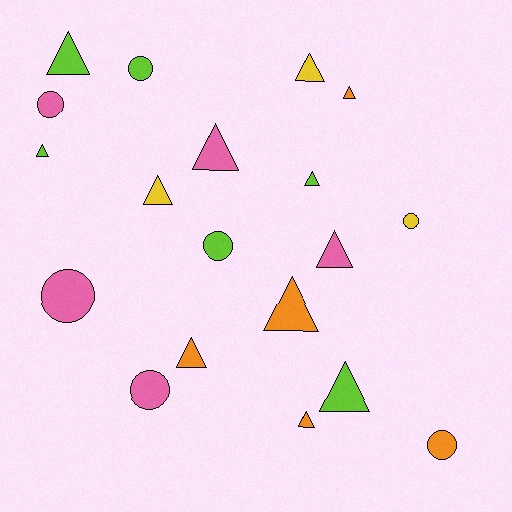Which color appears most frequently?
Lime, with 6 objects.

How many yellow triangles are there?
There are 2 yellow triangles.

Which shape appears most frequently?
Triangle, with 12 objects.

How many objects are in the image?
There are 19 objects.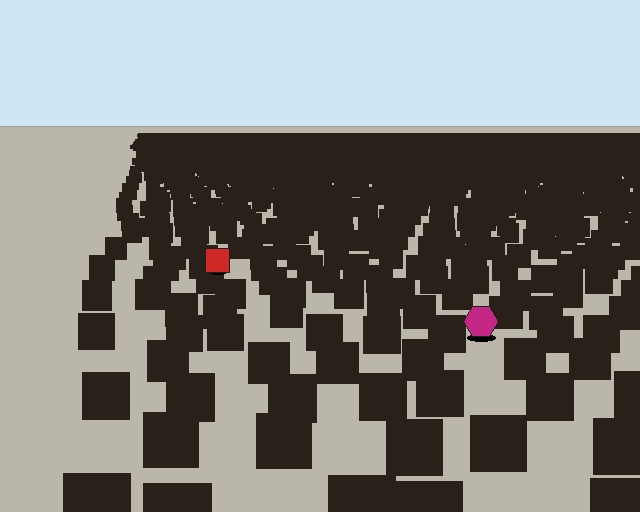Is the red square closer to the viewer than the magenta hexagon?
No. The magenta hexagon is closer — you can tell from the texture gradient: the ground texture is coarser near it.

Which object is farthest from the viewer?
The red square is farthest from the viewer. It appears smaller and the ground texture around it is denser.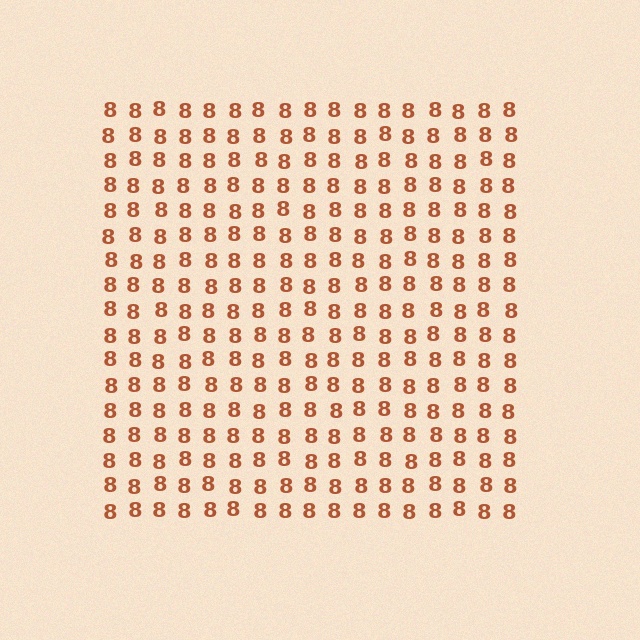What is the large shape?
The large shape is a square.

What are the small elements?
The small elements are digit 8's.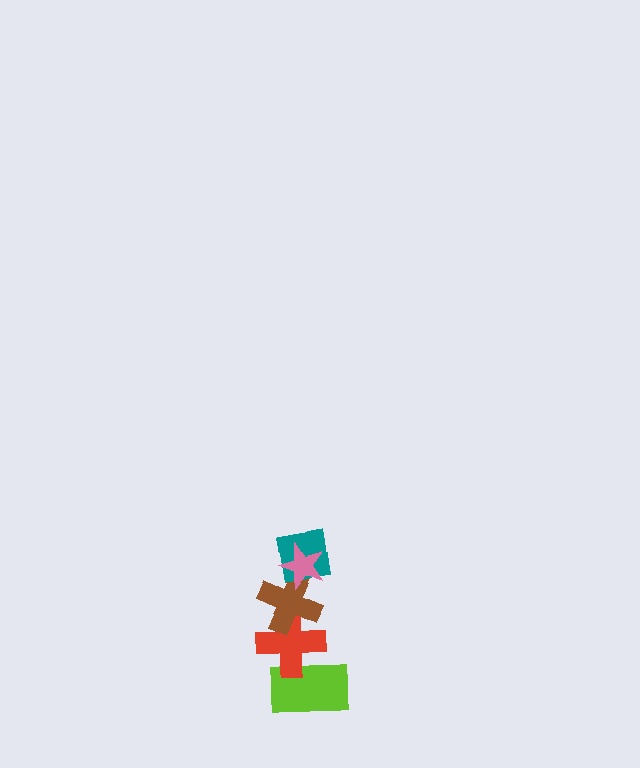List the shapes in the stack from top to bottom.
From top to bottom: the pink star, the teal square, the brown cross, the red cross, the lime rectangle.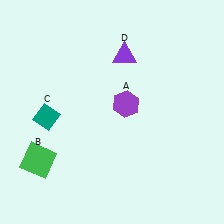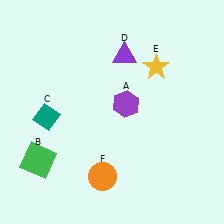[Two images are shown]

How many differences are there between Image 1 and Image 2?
There are 2 differences between the two images.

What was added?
A yellow star (E), an orange circle (F) were added in Image 2.